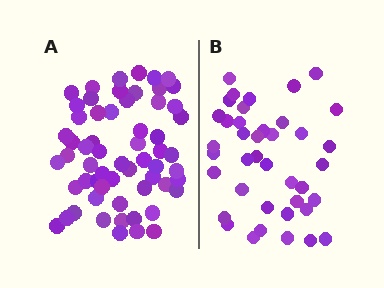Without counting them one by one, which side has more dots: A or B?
Region A (the left region) has more dots.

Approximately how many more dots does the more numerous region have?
Region A has approximately 20 more dots than region B.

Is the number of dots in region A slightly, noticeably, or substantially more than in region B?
Region A has substantially more. The ratio is roughly 1.5 to 1.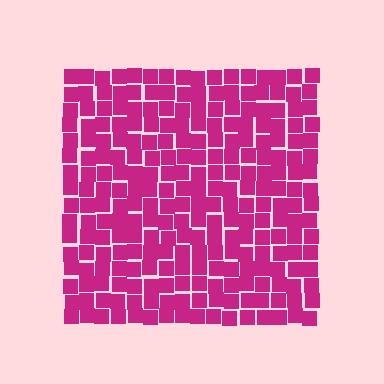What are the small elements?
The small elements are squares.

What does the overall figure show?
The overall figure shows a square.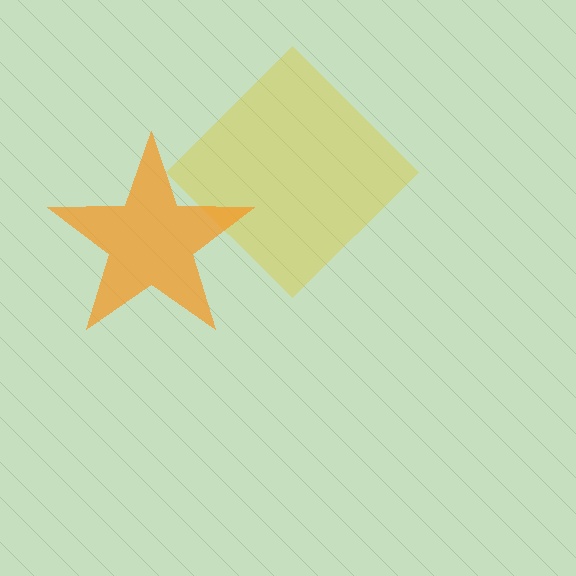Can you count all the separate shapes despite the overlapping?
Yes, there are 2 separate shapes.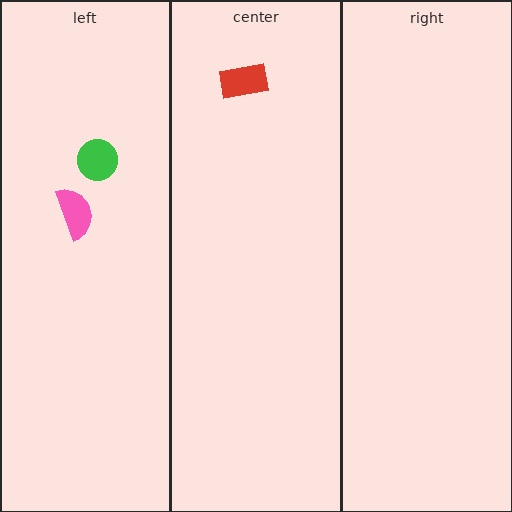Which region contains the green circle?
The left region.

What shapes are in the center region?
The red rectangle.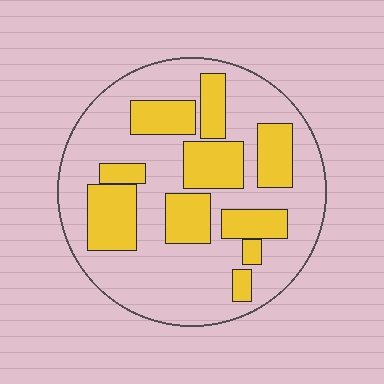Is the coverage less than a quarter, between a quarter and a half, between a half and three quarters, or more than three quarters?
Between a quarter and a half.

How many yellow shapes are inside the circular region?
10.